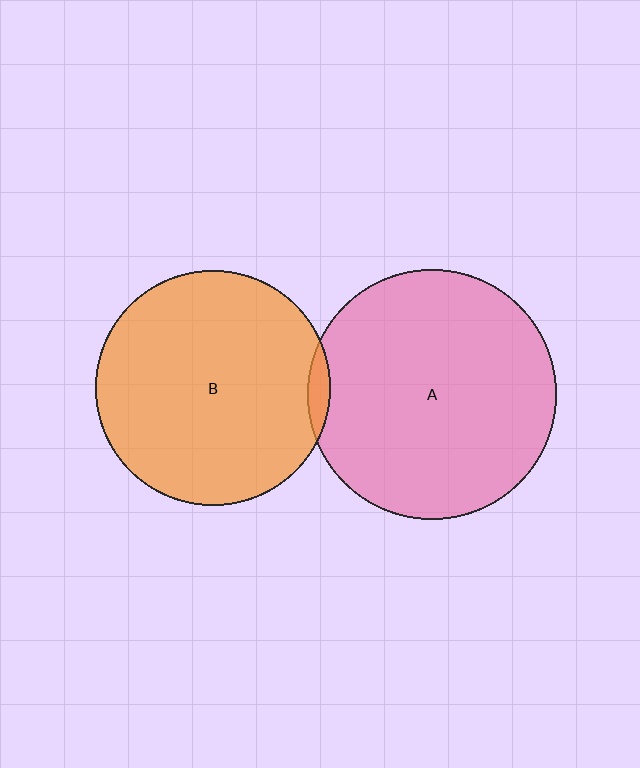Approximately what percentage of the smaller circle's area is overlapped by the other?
Approximately 5%.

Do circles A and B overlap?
Yes.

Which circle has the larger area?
Circle A (pink).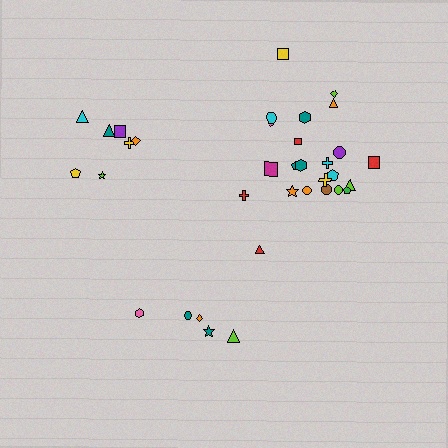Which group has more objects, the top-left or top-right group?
The top-right group.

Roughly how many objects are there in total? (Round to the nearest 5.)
Roughly 35 objects in total.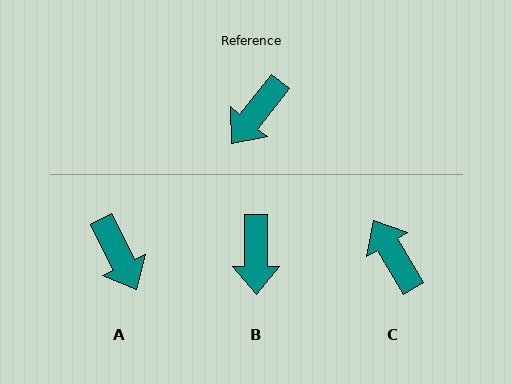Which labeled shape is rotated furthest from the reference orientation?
C, about 111 degrees away.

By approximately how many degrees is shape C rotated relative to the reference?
Approximately 111 degrees clockwise.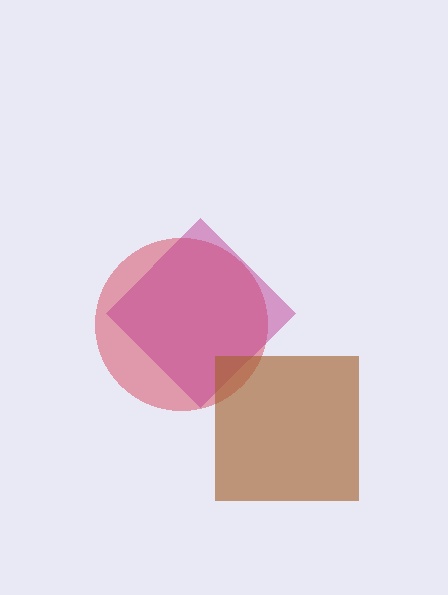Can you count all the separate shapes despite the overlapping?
Yes, there are 3 separate shapes.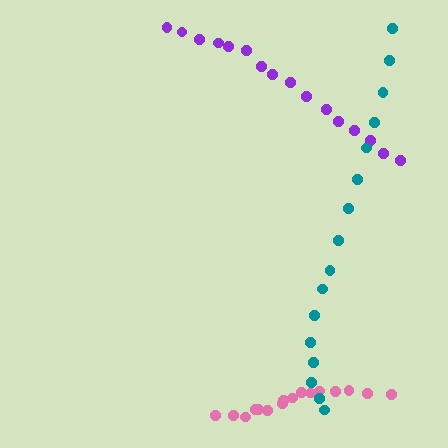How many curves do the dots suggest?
There are 3 distinct paths.